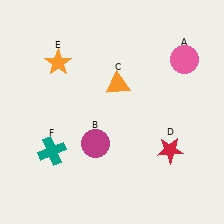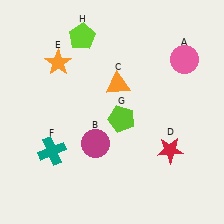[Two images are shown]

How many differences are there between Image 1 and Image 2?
There are 2 differences between the two images.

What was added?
A lime pentagon (G), a lime pentagon (H) were added in Image 2.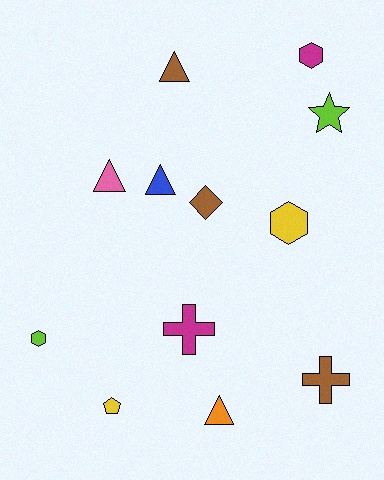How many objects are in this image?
There are 12 objects.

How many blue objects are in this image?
There is 1 blue object.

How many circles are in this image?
There are no circles.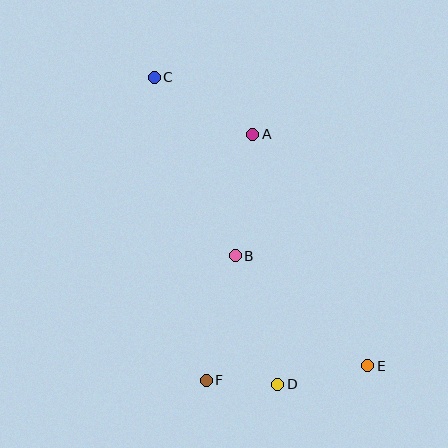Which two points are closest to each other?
Points D and F are closest to each other.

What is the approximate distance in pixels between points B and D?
The distance between B and D is approximately 135 pixels.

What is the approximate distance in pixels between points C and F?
The distance between C and F is approximately 307 pixels.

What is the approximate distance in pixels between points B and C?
The distance between B and C is approximately 196 pixels.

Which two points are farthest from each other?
Points C and E are farthest from each other.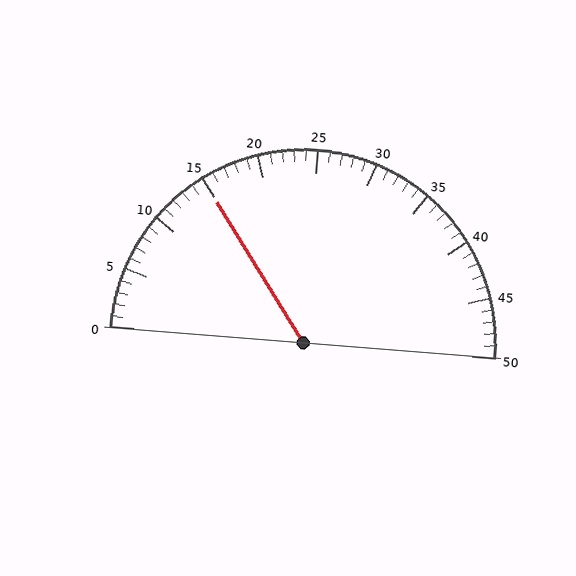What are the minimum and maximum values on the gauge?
The gauge ranges from 0 to 50.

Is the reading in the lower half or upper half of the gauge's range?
The reading is in the lower half of the range (0 to 50).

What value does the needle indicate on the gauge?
The needle indicates approximately 15.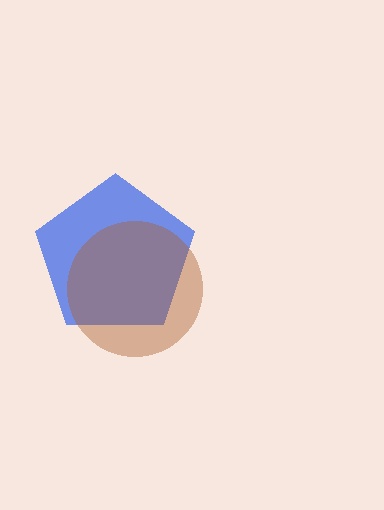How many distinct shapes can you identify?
There are 2 distinct shapes: a blue pentagon, a brown circle.